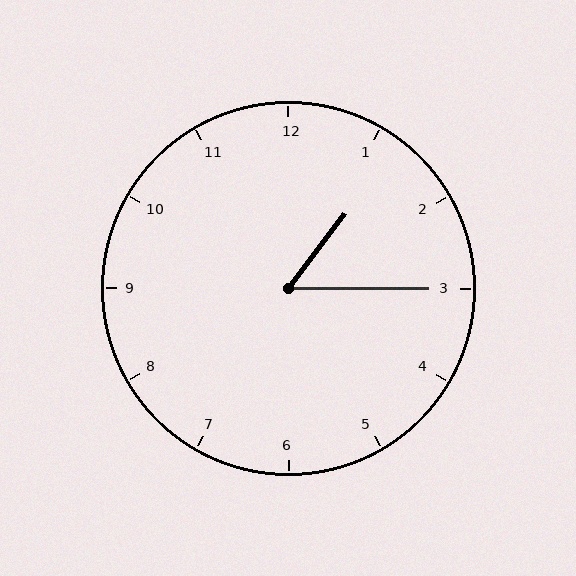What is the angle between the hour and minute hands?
Approximately 52 degrees.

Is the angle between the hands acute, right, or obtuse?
It is acute.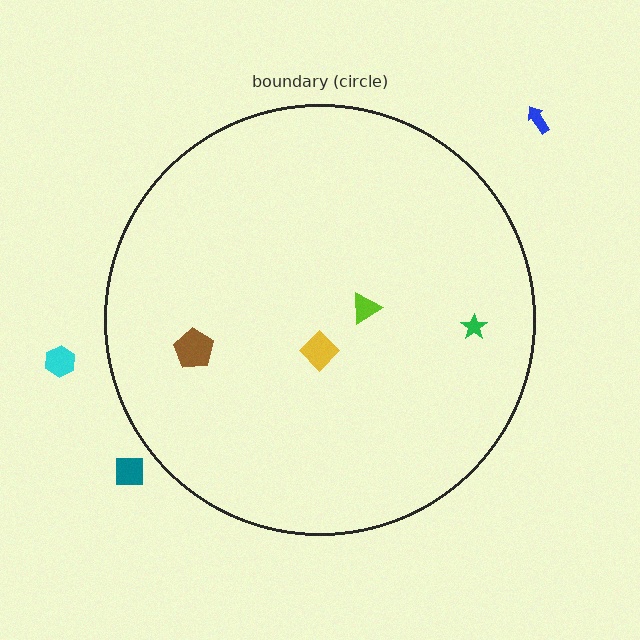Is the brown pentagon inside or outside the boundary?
Inside.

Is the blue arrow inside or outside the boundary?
Outside.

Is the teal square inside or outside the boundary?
Outside.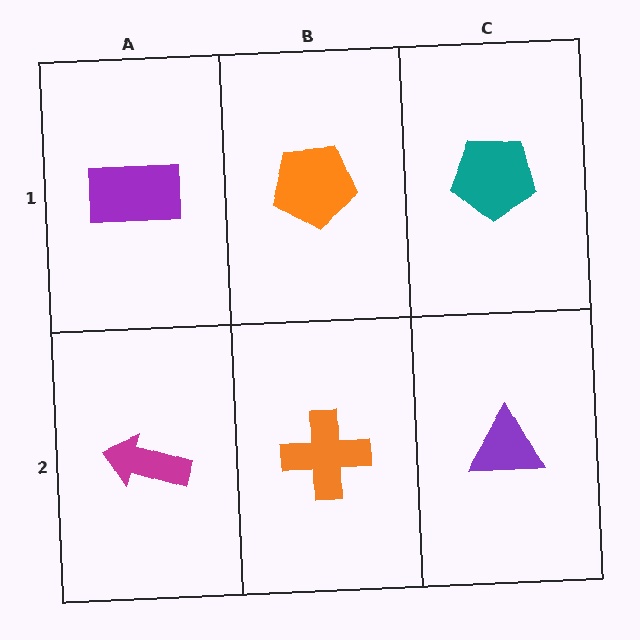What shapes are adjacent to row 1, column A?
A magenta arrow (row 2, column A), an orange pentagon (row 1, column B).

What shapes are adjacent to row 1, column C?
A purple triangle (row 2, column C), an orange pentagon (row 1, column B).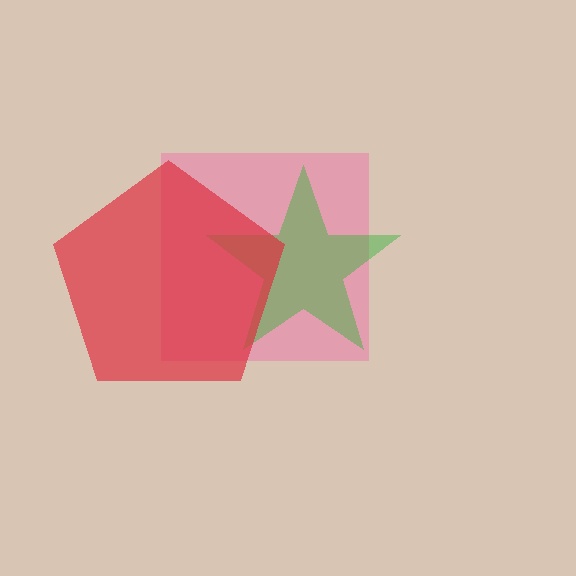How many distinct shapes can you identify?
There are 3 distinct shapes: a pink square, a green star, a red pentagon.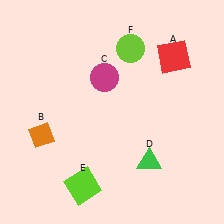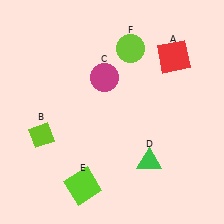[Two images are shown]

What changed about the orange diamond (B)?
In Image 1, B is orange. In Image 2, it changed to lime.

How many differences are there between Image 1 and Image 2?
There is 1 difference between the two images.